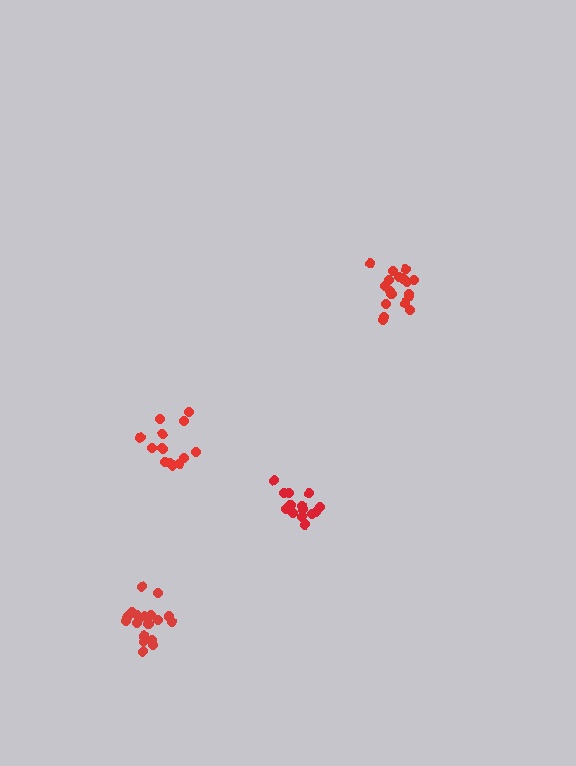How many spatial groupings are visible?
There are 4 spatial groupings.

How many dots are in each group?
Group 1: 14 dots, Group 2: 19 dots, Group 3: 14 dots, Group 4: 18 dots (65 total).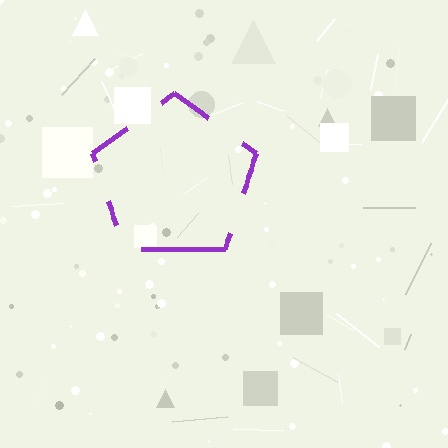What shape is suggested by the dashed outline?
The dashed outline suggests a pentagon.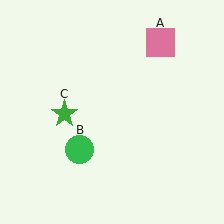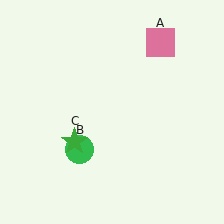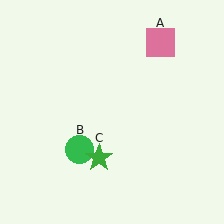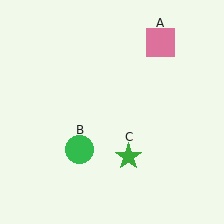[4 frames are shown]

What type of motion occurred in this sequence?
The green star (object C) rotated counterclockwise around the center of the scene.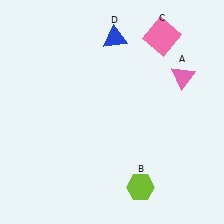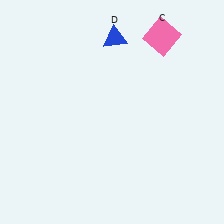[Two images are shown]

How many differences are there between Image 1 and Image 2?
There are 2 differences between the two images.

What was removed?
The pink triangle (A), the lime hexagon (B) were removed in Image 2.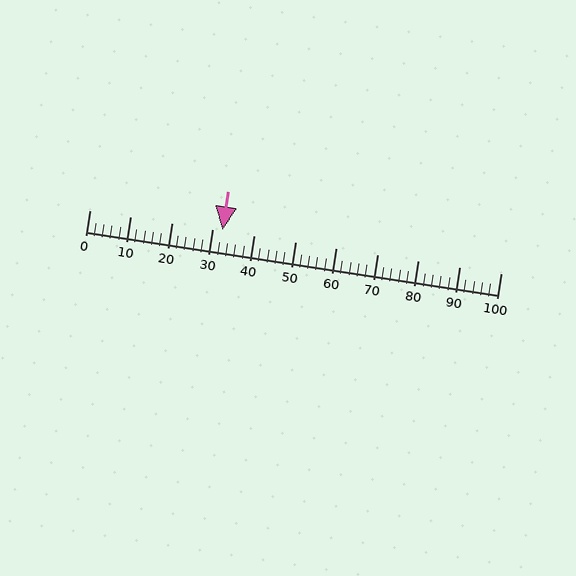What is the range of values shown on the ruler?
The ruler shows values from 0 to 100.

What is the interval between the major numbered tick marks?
The major tick marks are spaced 10 units apart.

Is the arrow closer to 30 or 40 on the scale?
The arrow is closer to 30.